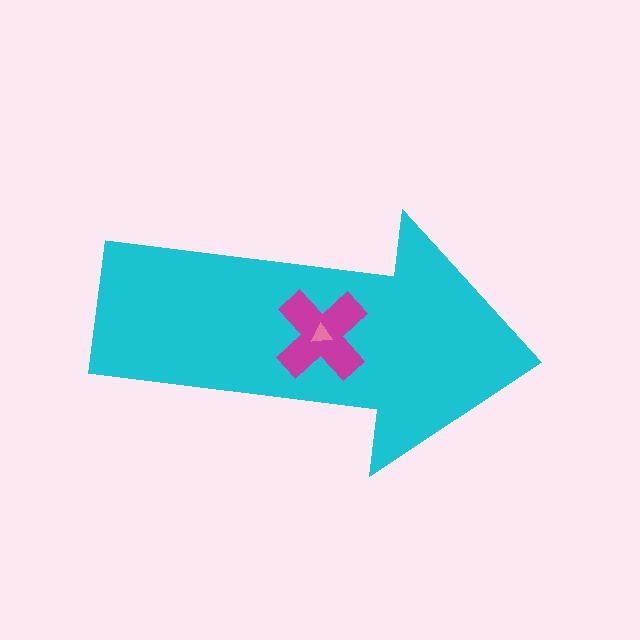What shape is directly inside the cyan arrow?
The magenta cross.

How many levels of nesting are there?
3.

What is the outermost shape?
The cyan arrow.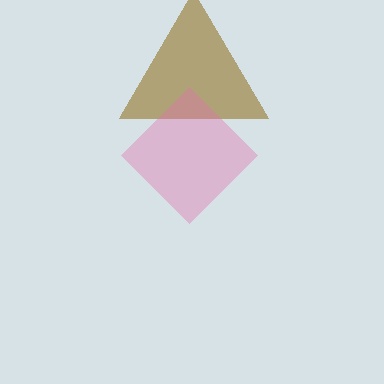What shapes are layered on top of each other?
The layered shapes are: a brown triangle, a pink diamond.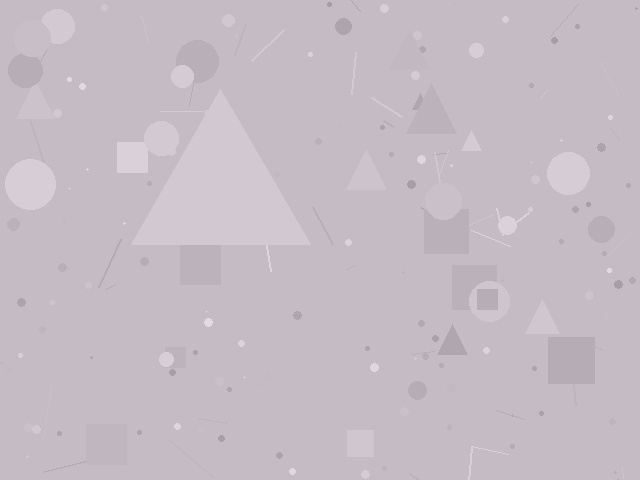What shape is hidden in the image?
A triangle is hidden in the image.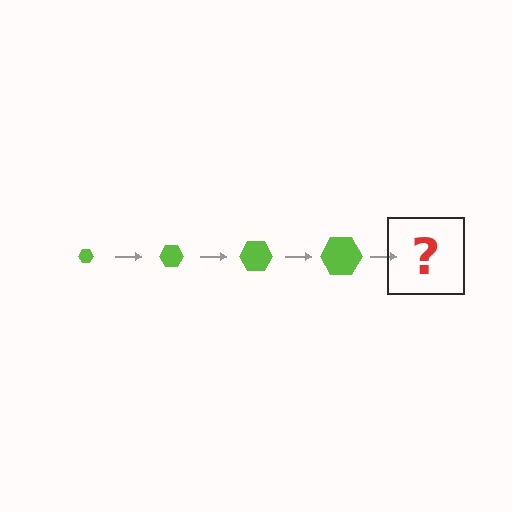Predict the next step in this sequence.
The next step is a lime hexagon, larger than the previous one.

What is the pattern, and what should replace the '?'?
The pattern is that the hexagon gets progressively larger each step. The '?' should be a lime hexagon, larger than the previous one.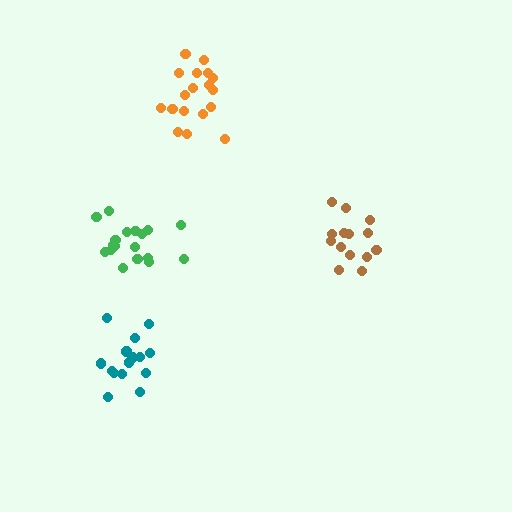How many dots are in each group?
Group 1: 18 dots, Group 2: 16 dots, Group 3: 18 dots, Group 4: 14 dots (66 total).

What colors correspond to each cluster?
The clusters are colored: green, teal, orange, brown.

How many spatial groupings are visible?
There are 4 spatial groupings.